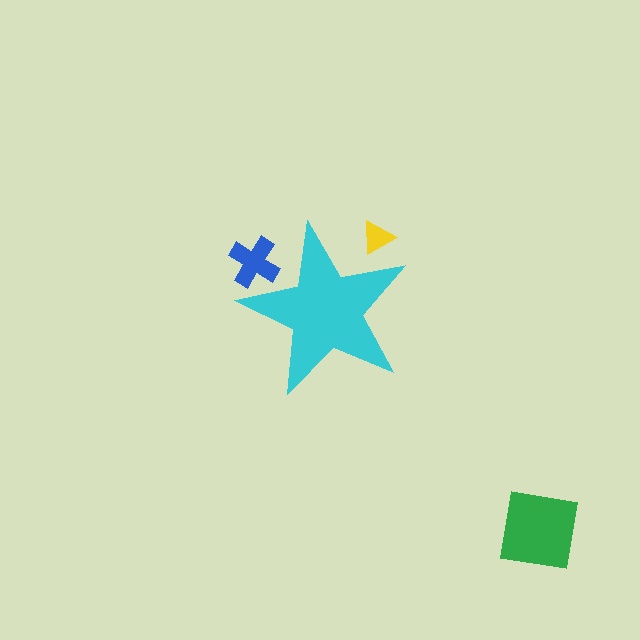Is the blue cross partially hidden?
Yes, the blue cross is partially hidden behind the cyan star.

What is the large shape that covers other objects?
A cyan star.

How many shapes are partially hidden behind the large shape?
2 shapes are partially hidden.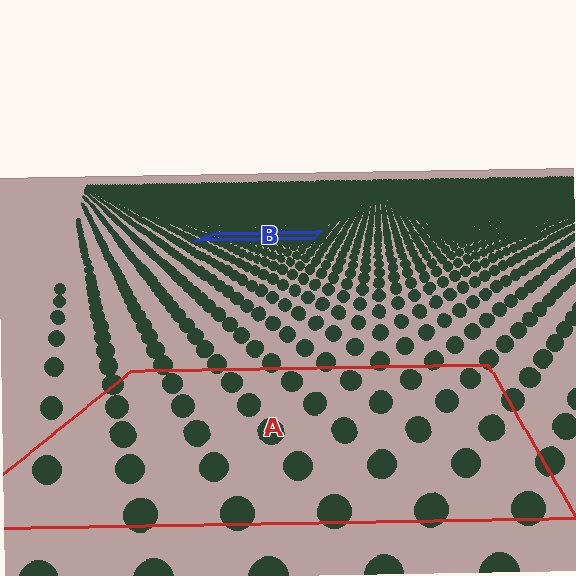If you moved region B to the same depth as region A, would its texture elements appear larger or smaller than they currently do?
They would appear larger. At a closer depth, the same texture elements are projected at a bigger on-screen size.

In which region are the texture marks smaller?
The texture marks are smaller in region B, because it is farther away.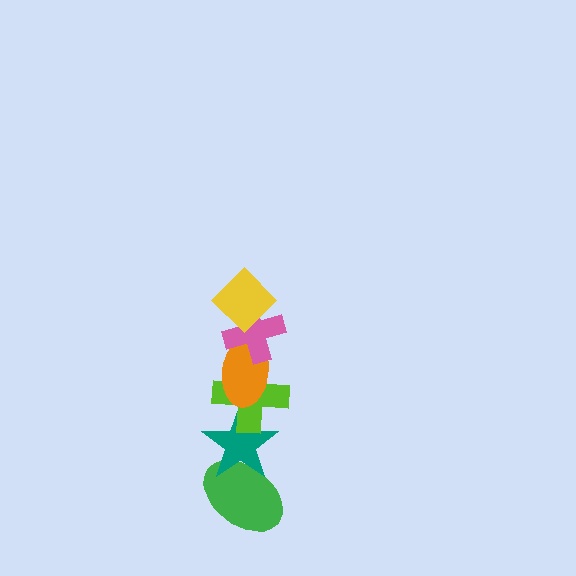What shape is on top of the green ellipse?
The teal star is on top of the green ellipse.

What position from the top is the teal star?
The teal star is 5th from the top.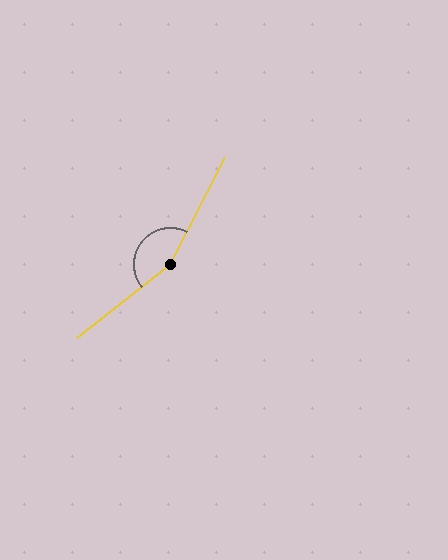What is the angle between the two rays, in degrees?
Approximately 155 degrees.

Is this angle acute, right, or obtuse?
It is obtuse.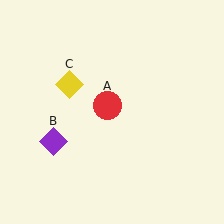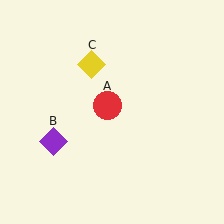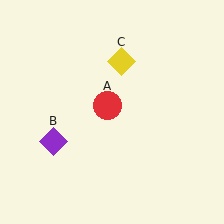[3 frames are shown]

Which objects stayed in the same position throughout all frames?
Red circle (object A) and purple diamond (object B) remained stationary.